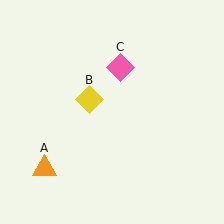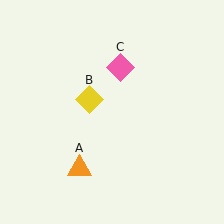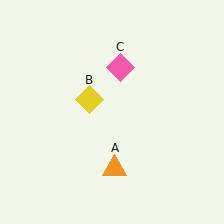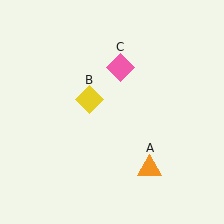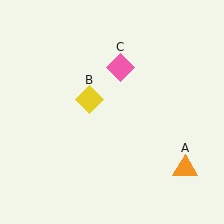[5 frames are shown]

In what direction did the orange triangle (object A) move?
The orange triangle (object A) moved right.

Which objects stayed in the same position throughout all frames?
Yellow diamond (object B) and pink diamond (object C) remained stationary.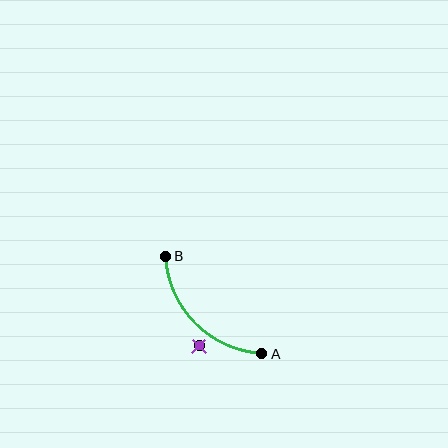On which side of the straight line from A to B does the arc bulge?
The arc bulges below and to the left of the straight line connecting A and B.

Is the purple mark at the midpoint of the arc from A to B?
No — the purple mark does not lie on the arc at all. It sits slightly outside the curve.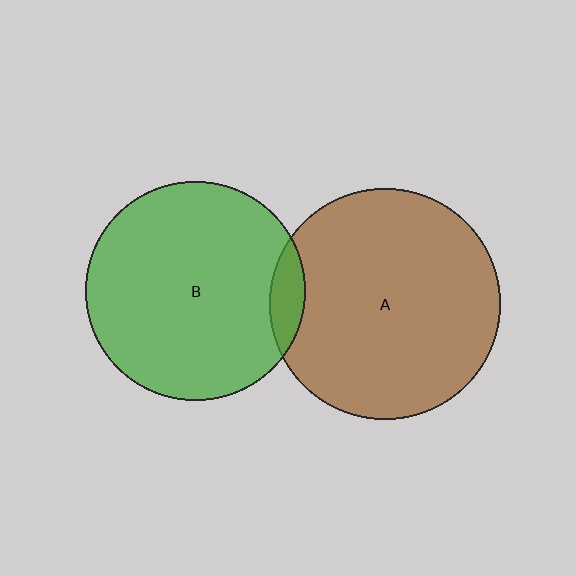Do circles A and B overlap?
Yes.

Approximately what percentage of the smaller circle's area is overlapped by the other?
Approximately 10%.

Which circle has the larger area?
Circle A (brown).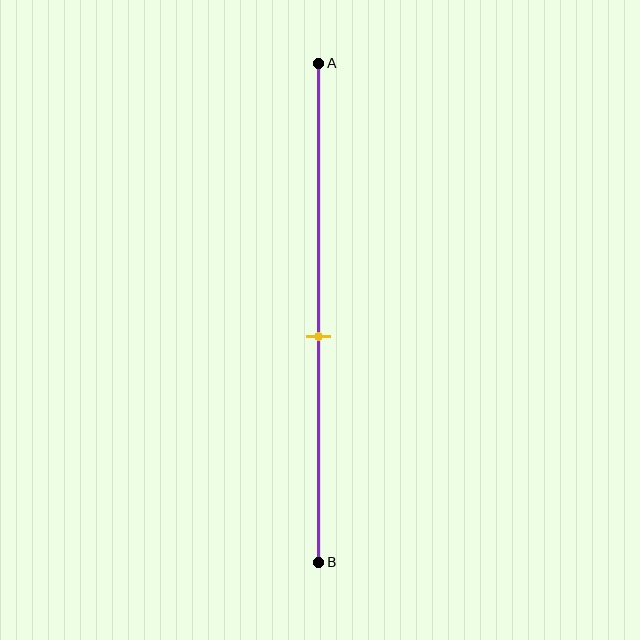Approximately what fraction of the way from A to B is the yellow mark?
The yellow mark is approximately 55% of the way from A to B.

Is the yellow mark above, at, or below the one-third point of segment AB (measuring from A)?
The yellow mark is below the one-third point of segment AB.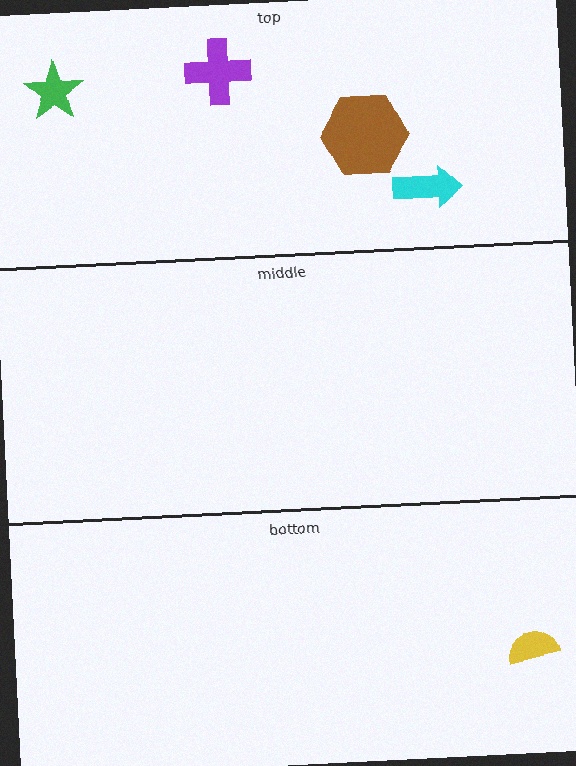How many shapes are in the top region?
4.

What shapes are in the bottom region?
The yellow semicircle.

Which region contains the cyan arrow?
The top region.